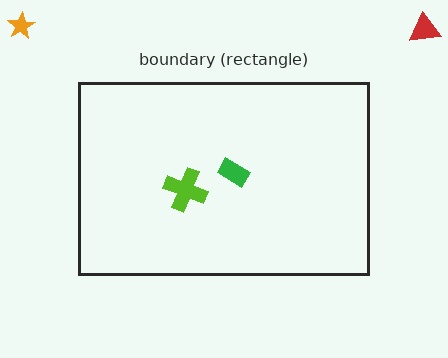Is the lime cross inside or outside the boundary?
Inside.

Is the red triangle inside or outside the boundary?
Outside.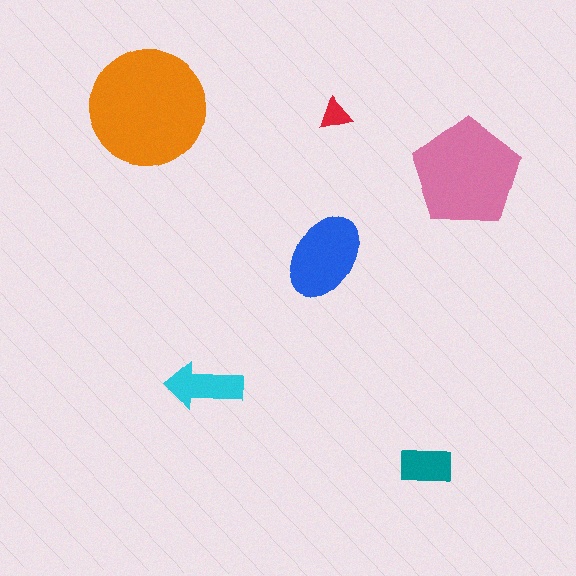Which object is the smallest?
The red triangle.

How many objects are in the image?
There are 6 objects in the image.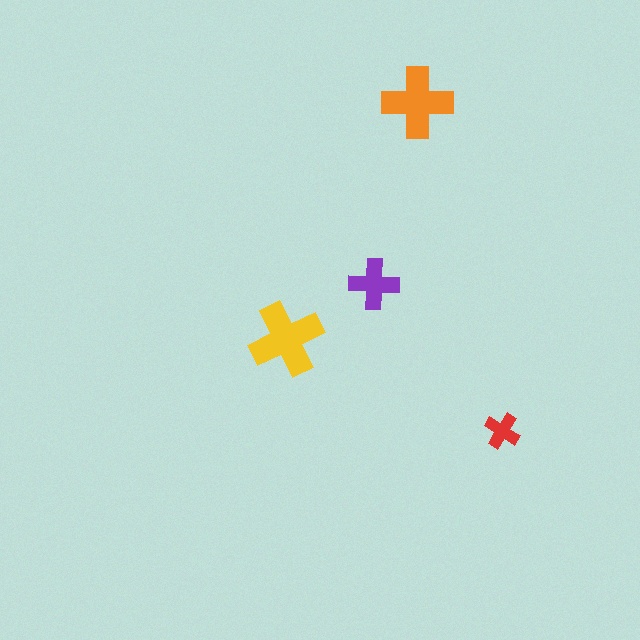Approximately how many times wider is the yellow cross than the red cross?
About 2 times wider.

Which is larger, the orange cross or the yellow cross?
The yellow one.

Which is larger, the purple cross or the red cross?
The purple one.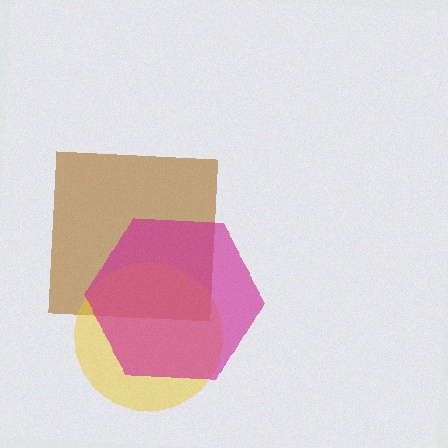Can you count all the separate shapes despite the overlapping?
Yes, there are 3 separate shapes.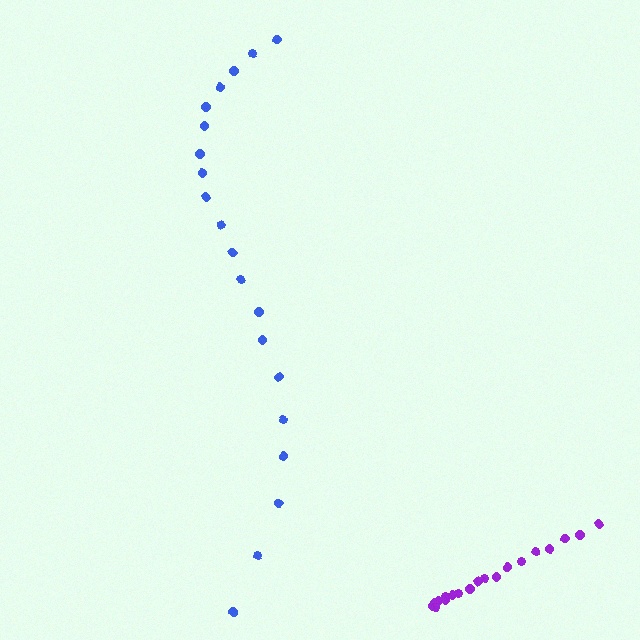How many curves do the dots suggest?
There are 2 distinct paths.